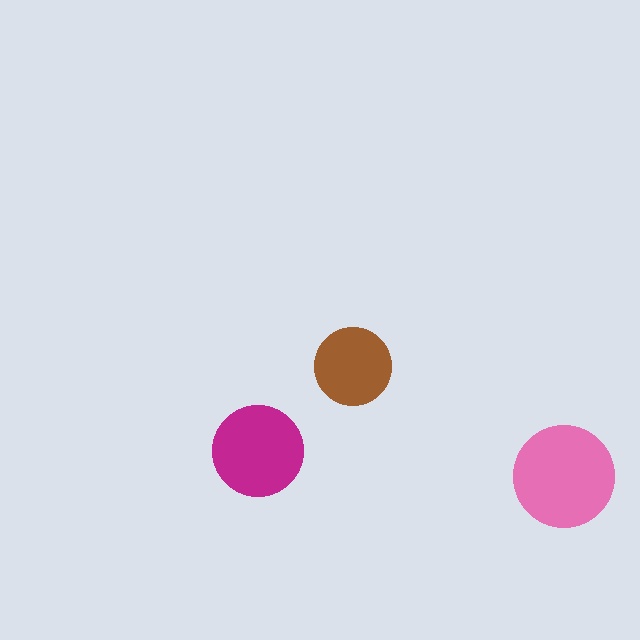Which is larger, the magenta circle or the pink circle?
The pink one.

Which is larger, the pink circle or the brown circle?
The pink one.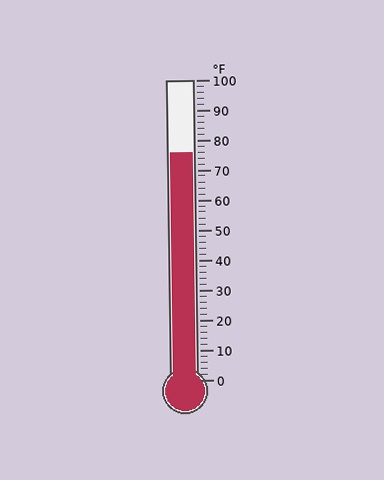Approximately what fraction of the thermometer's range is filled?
The thermometer is filled to approximately 75% of its range.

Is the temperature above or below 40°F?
The temperature is above 40°F.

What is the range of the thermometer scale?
The thermometer scale ranges from 0°F to 100°F.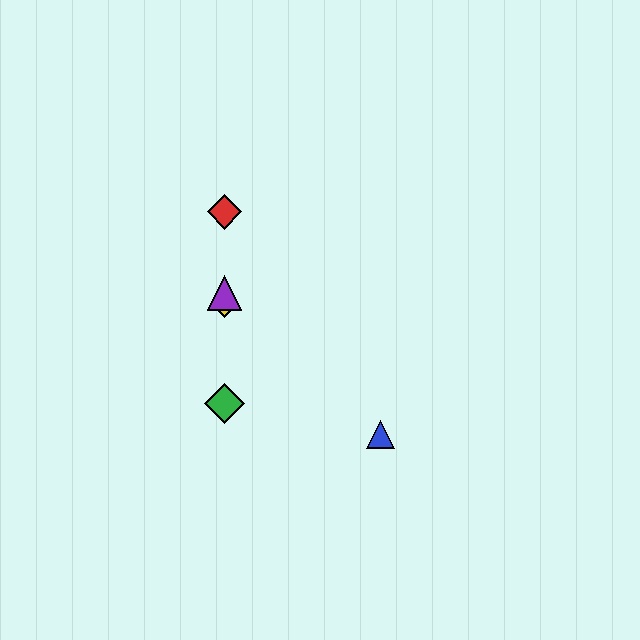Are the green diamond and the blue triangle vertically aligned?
No, the green diamond is at x≈224 and the blue triangle is at x≈381.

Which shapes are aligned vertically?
The red diamond, the green diamond, the yellow diamond, the purple triangle are aligned vertically.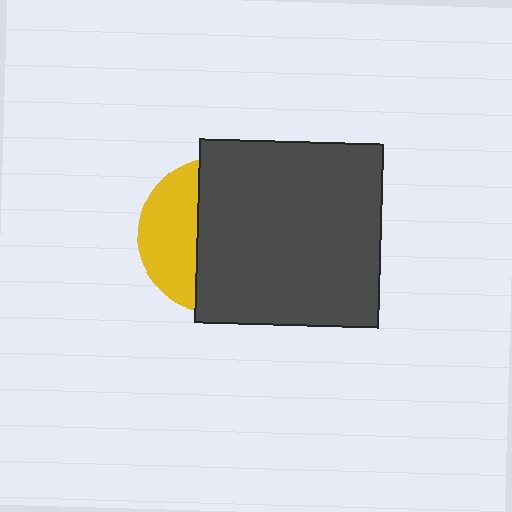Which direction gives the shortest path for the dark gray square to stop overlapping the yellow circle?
Moving right gives the shortest separation.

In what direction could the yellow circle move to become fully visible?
The yellow circle could move left. That would shift it out from behind the dark gray square entirely.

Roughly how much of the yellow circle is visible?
A small part of it is visible (roughly 34%).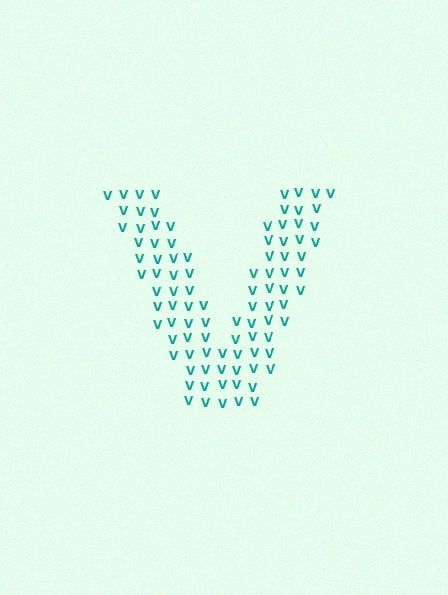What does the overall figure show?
The overall figure shows the letter V.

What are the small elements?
The small elements are letter V's.